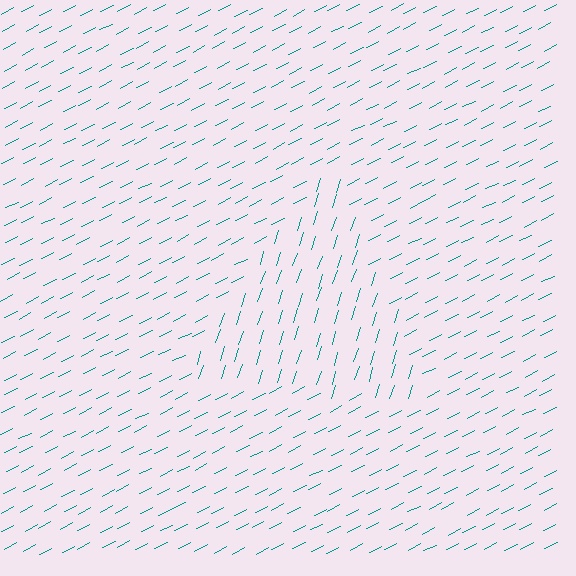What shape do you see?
I see a triangle.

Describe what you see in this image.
The image is filled with small teal line segments. A triangle region in the image has lines oriented differently from the surrounding lines, creating a visible texture boundary.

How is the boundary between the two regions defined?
The boundary is defined purely by a change in line orientation (approximately 45 degrees difference). All lines are the same color and thickness.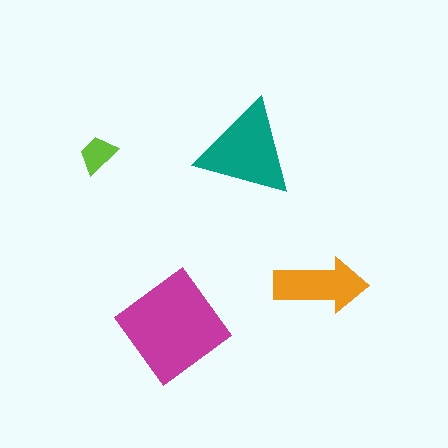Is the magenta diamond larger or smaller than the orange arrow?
Larger.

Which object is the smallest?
The lime trapezoid.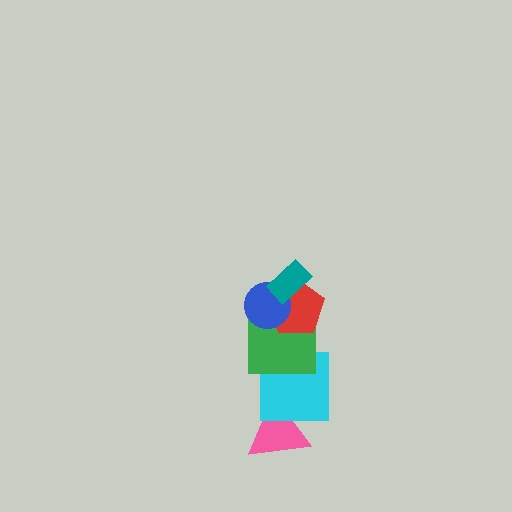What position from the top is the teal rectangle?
The teal rectangle is 1st from the top.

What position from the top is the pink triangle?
The pink triangle is 6th from the top.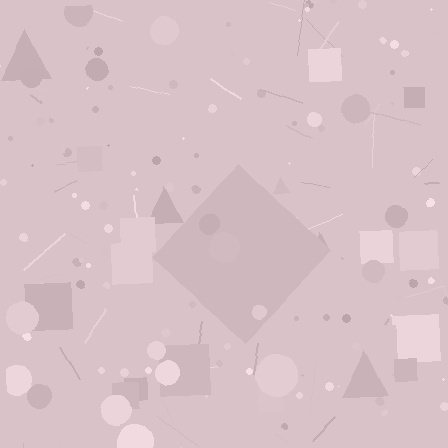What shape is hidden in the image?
A diamond is hidden in the image.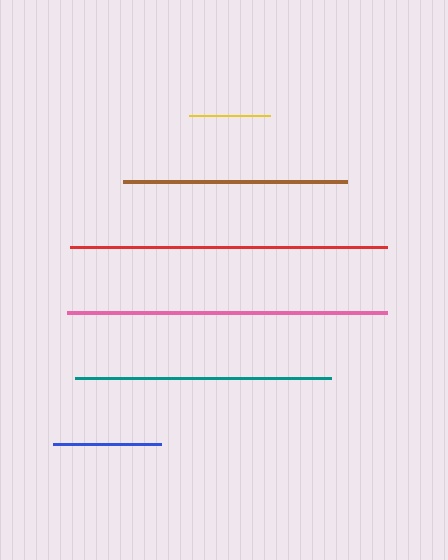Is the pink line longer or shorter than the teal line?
The pink line is longer than the teal line.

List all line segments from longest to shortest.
From longest to shortest: pink, red, teal, brown, blue, yellow.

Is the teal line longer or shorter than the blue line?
The teal line is longer than the blue line.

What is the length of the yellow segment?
The yellow segment is approximately 81 pixels long.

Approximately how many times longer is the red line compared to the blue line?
The red line is approximately 2.9 times the length of the blue line.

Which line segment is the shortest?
The yellow line is the shortest at approximately 81 pixels.